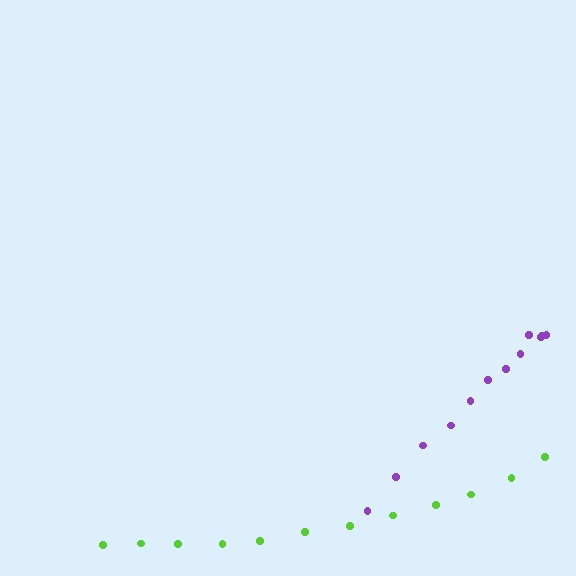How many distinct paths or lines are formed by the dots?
There are 2 distinct paths.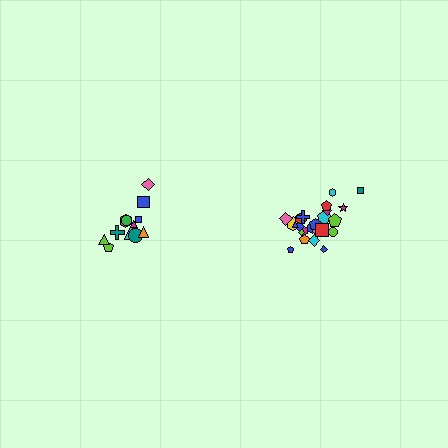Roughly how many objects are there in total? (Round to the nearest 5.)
Roughly 35 objects in total.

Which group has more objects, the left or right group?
The right group.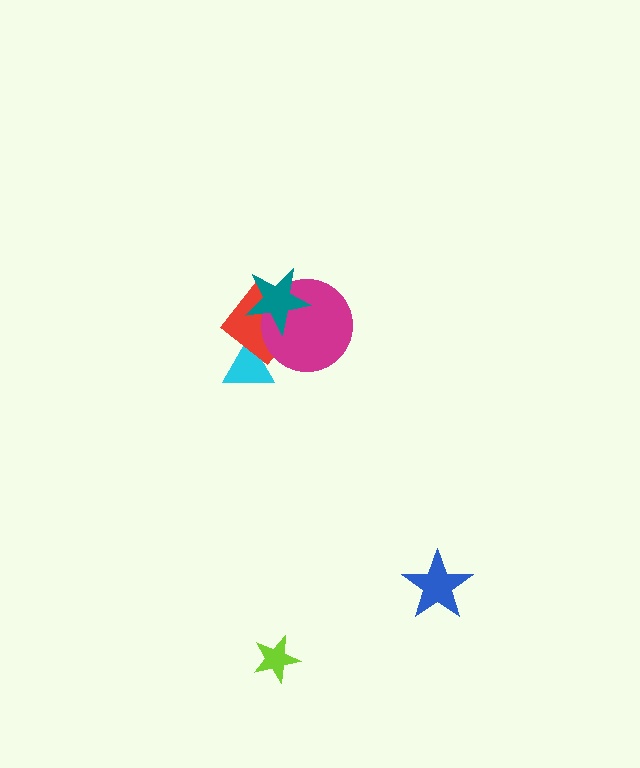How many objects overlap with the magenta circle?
2 objects overlap with the magenta circle.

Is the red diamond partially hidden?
Yes, it is partially covered by another shape.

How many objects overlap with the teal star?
2 objects overlap with the teal star.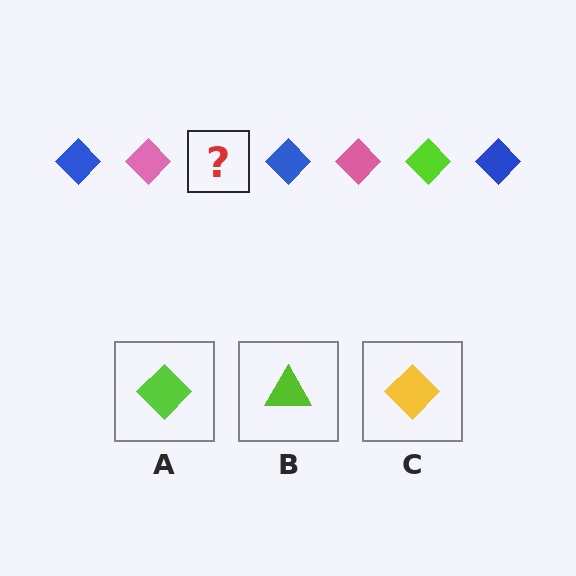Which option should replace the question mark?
Option A.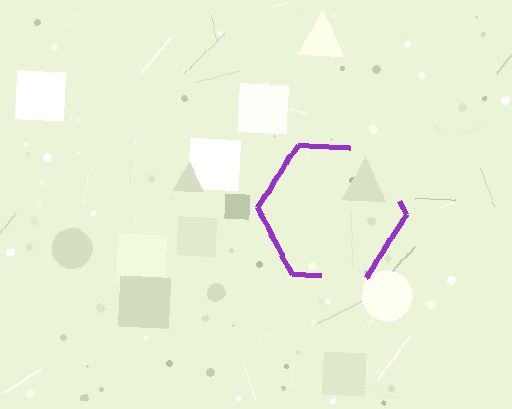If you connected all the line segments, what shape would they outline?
They would outline a hexagon.